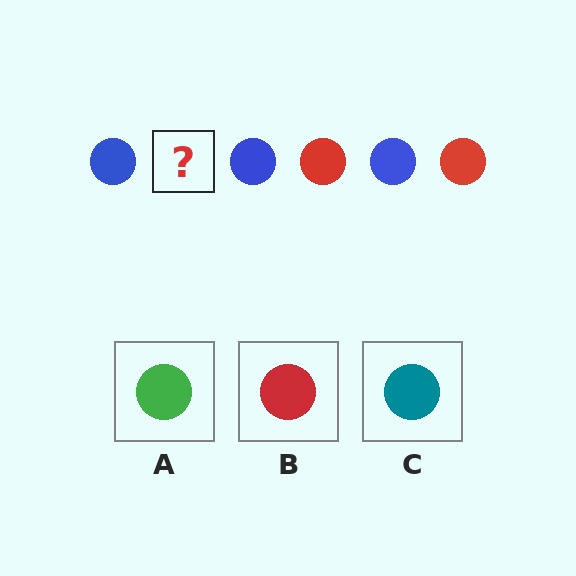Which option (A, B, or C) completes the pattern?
B.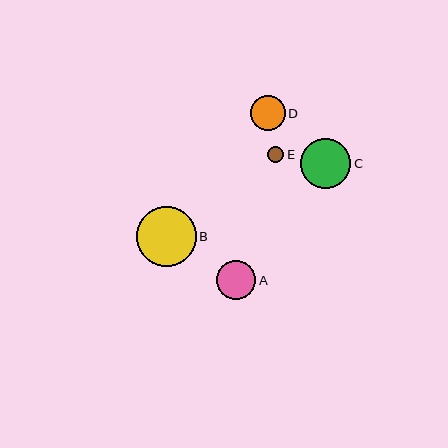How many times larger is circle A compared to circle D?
Circle A is approximately 1.1 times the size of circle D.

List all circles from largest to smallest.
From largest to smallest: B, C, A, D, E.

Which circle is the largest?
Circle B is the largest with a size of approximately 60 pixels.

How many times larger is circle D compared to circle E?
Circle D is approximately 2.2 times the size of circle E.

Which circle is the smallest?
Circle E is the smallest with a size of approximately 16 pixels.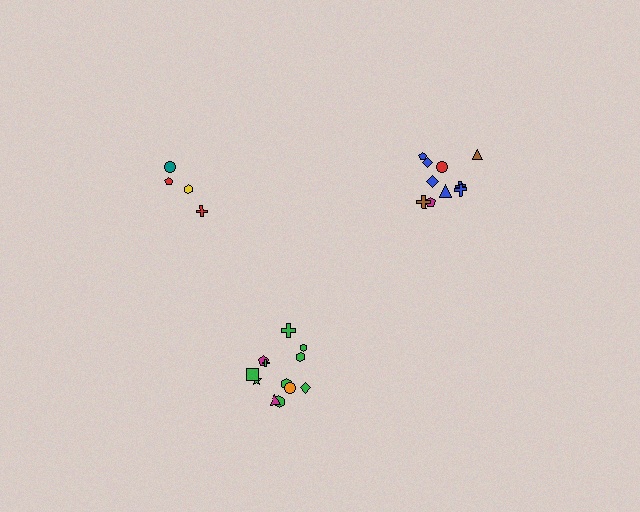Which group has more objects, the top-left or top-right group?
The top-right group.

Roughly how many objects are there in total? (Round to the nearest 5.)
Roughly 25 objects in total.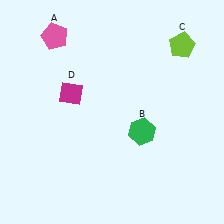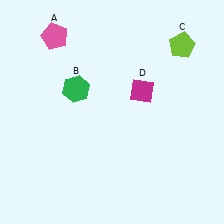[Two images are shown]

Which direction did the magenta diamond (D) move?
The magenta diamond (D) moved right.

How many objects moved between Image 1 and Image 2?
2 objects moved between the two images.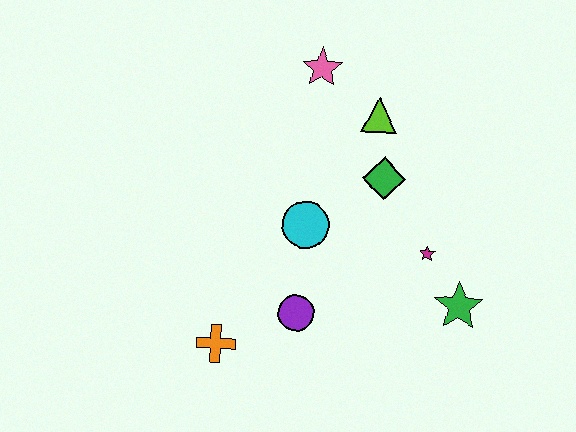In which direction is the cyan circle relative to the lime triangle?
The cyan circle is below the lime triangle.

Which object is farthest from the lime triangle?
The orange cross is farthest from the lime triangle.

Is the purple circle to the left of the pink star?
Yes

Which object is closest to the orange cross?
The purple circle is closest to the orange cross.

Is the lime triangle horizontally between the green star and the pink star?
Yes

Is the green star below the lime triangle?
Yes